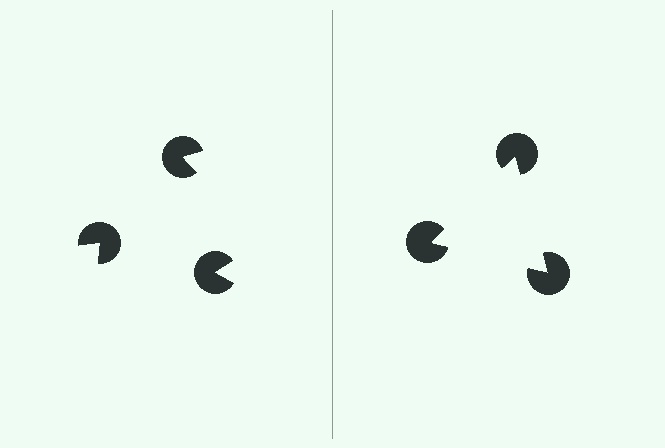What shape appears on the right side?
An illusory triangle.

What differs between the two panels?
The pac-man discs are positioned identically on both sides; only the wedge orientations differ. On the right they align to a triangle; on the left they are misaligned.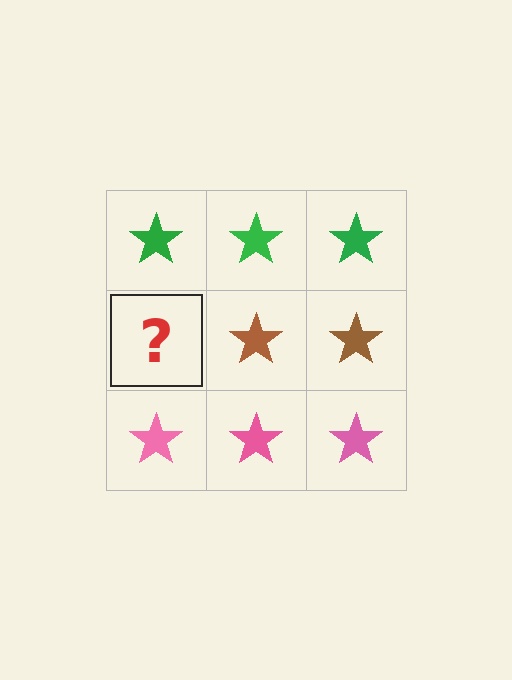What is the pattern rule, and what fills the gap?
The rule is that each row has a consistent color. The gap should be filled with a brown star.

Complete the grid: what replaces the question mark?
The question mark should be replaced with a brown star.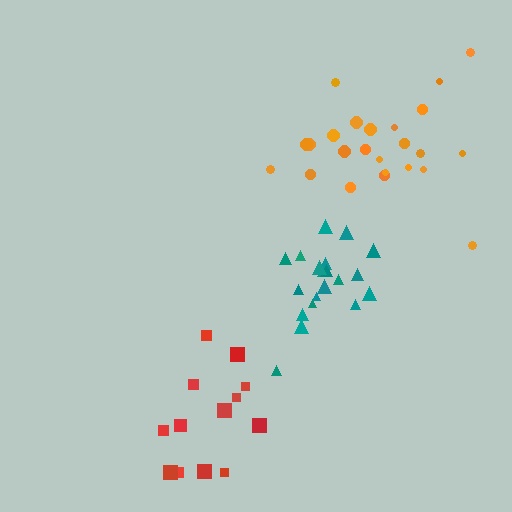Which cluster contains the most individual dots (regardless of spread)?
Orange (24).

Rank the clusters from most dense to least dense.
teal, orange, red.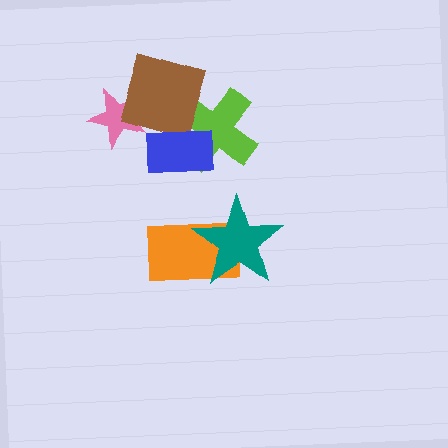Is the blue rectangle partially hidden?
No, no other shape covers it.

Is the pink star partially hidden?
Yes, it is partially covered by another shape.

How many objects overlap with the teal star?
1 object overlaps with the teal star.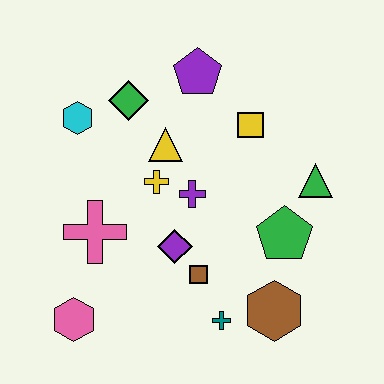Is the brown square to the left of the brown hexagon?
Yes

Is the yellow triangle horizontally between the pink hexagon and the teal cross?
Yes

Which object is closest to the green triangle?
The green pentagon is closest to the green triangle.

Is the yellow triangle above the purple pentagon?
No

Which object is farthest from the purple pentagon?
The pink hexagon is farthest from the purple pentagon.